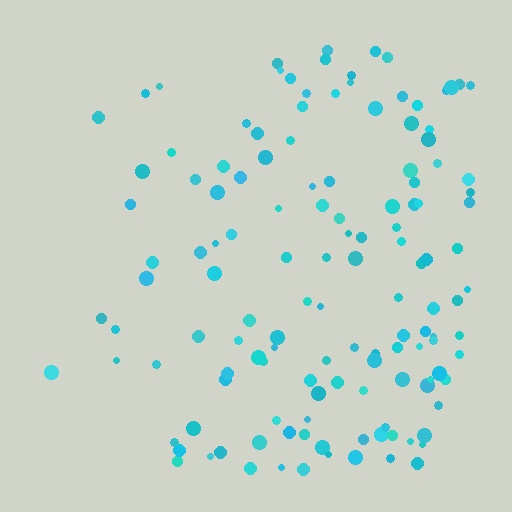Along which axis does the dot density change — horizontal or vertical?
Horizontal.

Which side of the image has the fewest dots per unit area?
The left.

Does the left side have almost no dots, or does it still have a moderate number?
Still a moderate number, just noticeably fewer than the right.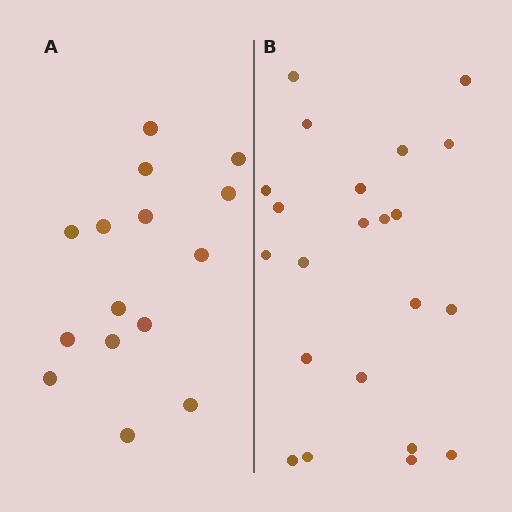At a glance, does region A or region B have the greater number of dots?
Region B (the right region) has more dots.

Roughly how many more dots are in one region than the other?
Region B has roughly 8 or so more dots than region A.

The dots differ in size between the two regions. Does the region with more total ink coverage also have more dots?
No. Region A has more total ink coverage because its dots are larger, but region B actually contains more individual dots. Total area can be misleading — the number of items is what matters here.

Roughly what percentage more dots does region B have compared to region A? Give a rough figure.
About 45% more.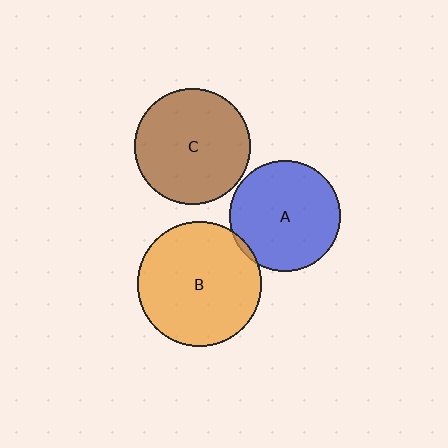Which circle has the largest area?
Circle B (orange).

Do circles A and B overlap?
Yes.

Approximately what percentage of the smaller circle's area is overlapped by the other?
Approximately 5%.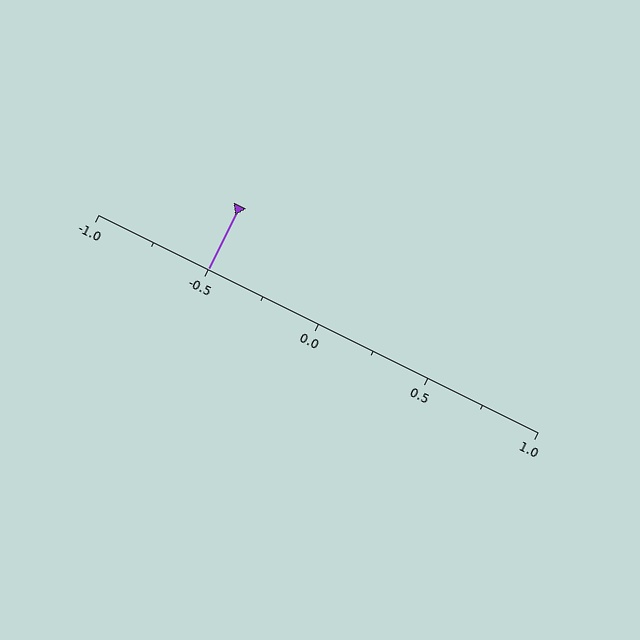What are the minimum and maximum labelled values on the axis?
The axis runs from -1.0 to 1.0.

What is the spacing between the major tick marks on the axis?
The major ticks are spaced 0.5 apart.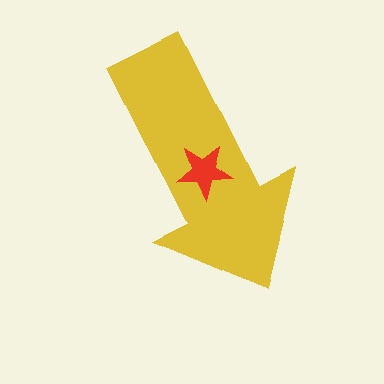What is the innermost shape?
The red star.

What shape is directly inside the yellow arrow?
The red star.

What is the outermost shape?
The yellow arrow.